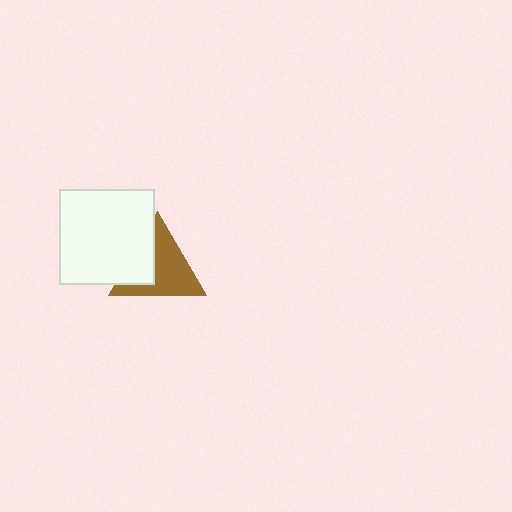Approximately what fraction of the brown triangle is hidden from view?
Roughly 35% of the brown triangle is hidden behind the white square.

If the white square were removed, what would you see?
You would see the complete brown triangle.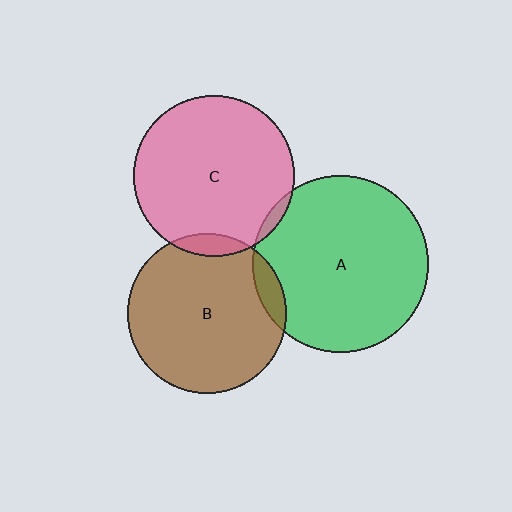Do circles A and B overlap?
Yes.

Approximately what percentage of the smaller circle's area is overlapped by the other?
Approximately 10%.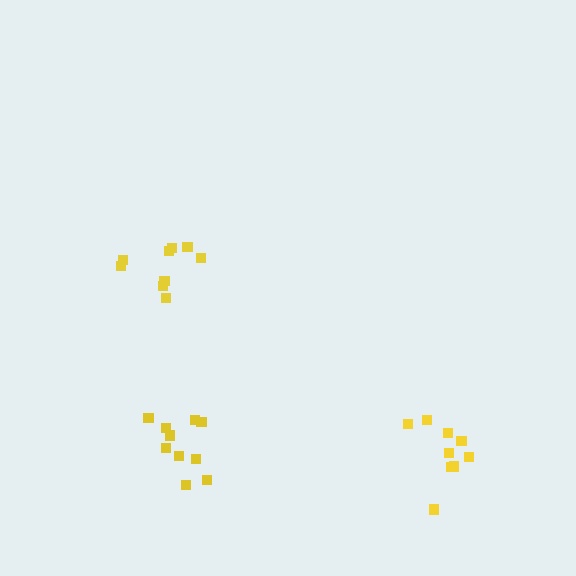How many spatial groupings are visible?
There are 3 spatial groupings.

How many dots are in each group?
Group 1: 9 dots, Group 2: 9 dots, Group 3: 10 dots (28 total).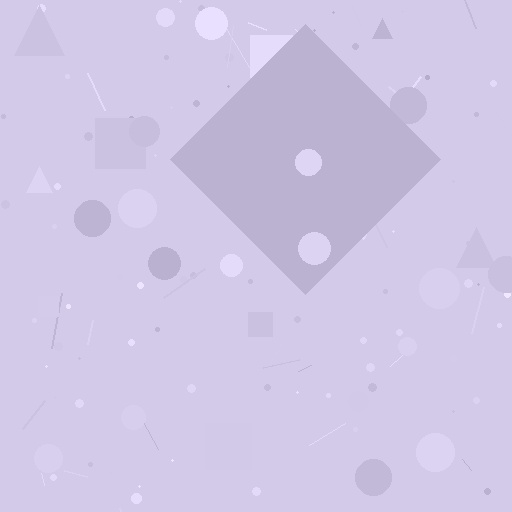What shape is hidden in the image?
A diamond is hidden in the image.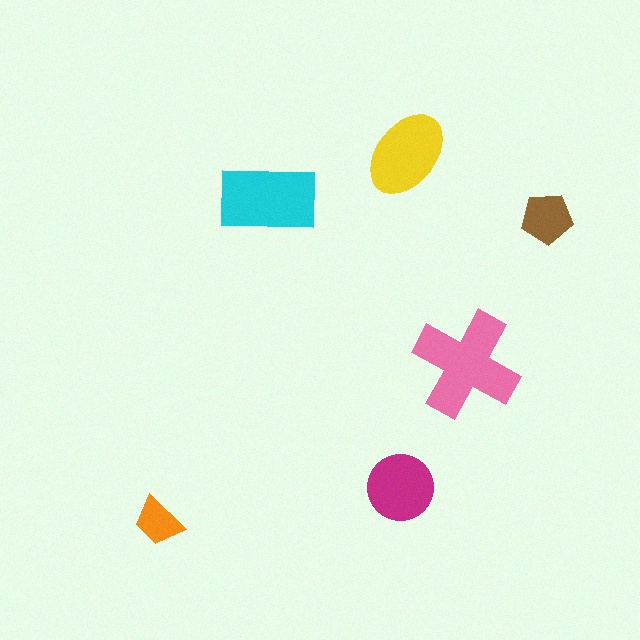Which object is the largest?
The pink cross.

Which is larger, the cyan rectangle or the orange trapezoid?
The cyan rectangle.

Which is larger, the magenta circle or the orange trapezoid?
The magenta circle.